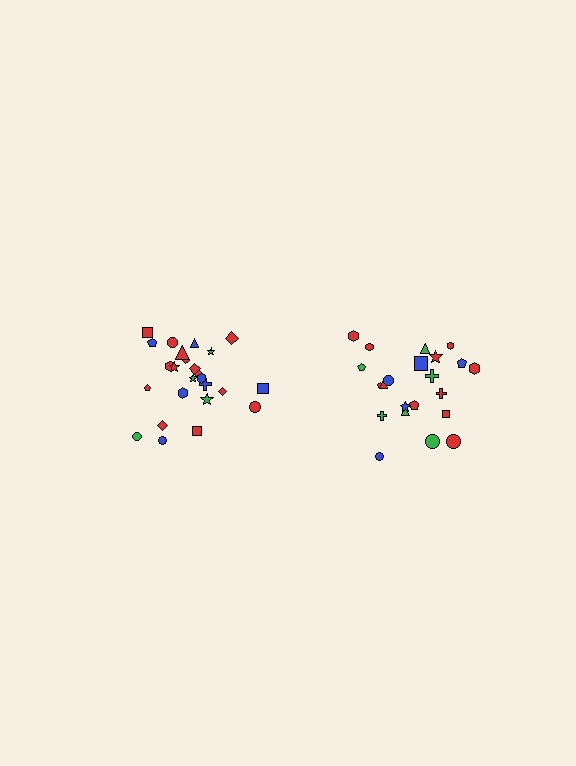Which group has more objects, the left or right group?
The left group.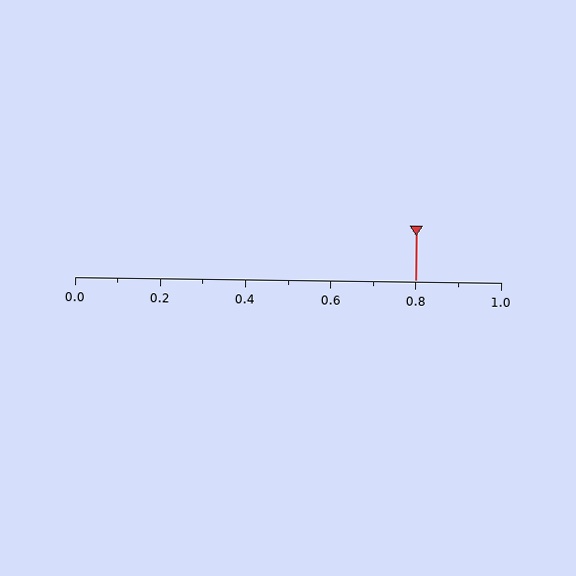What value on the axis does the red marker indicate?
The marker indicates approximately 0.8.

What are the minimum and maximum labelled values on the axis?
The axis runs from 0.0 to 1.0.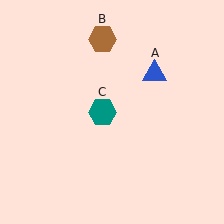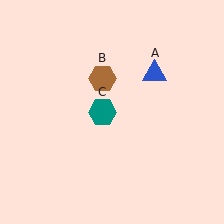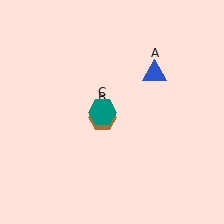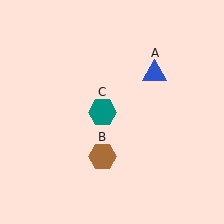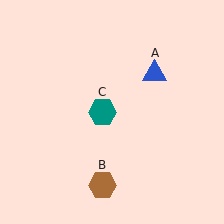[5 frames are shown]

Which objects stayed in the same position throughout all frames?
Blue triangle (object A) and teal hexagon (object C) remained stationary.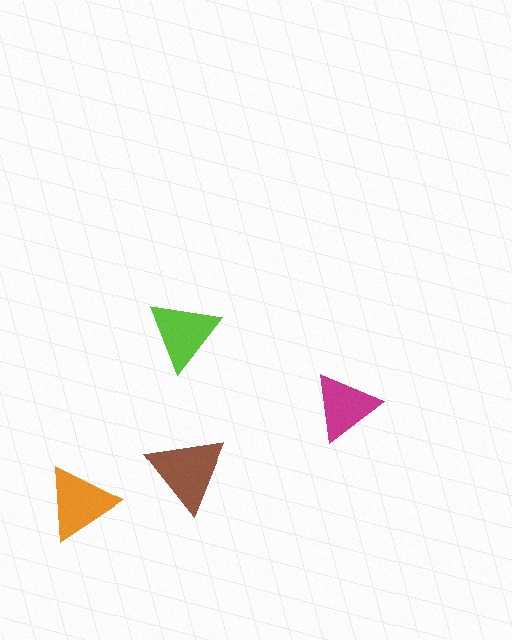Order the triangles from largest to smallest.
the brown one, the orange one, the lime one, the magenta one.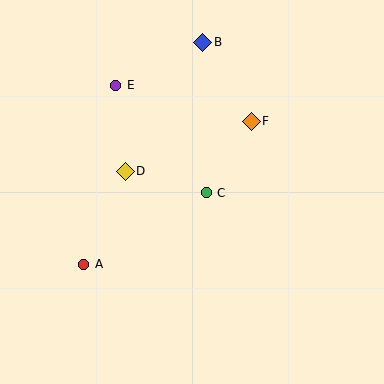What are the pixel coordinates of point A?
Point A is at (84, 264).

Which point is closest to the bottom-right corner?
Point C is closest to the bottom-right corner.